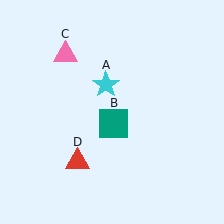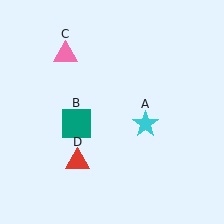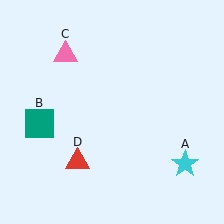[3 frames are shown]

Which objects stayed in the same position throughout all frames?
Pink triangle (object C) and red triangle (object D) remained stationary.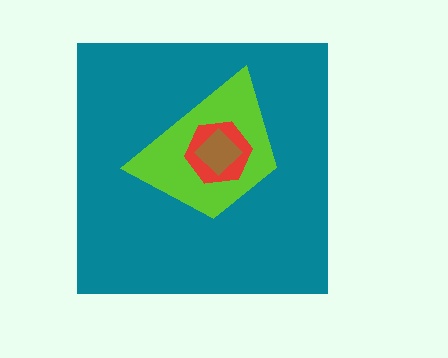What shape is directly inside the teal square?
The lime trapezoid.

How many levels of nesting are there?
4.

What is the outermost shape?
The teal square.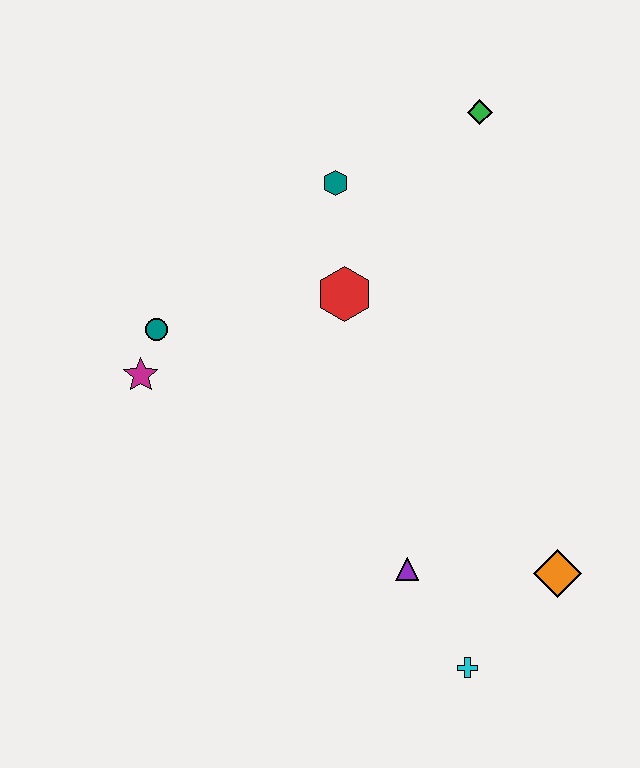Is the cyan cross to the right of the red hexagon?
Yes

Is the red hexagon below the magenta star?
No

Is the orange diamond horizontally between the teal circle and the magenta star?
No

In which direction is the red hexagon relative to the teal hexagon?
The red hexagon is below the teal hexagon.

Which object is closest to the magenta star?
The teal circle is closest to the magenta star.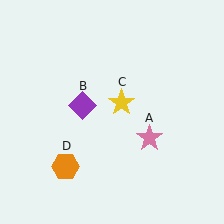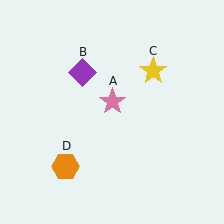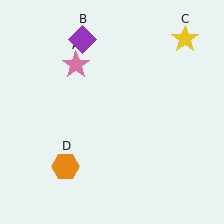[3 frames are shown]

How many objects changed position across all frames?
3 objects changed position: pink star (object A), purple diamond (object B), yellow star (object C).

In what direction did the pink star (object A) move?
The pink star (object A) moved up and to the left.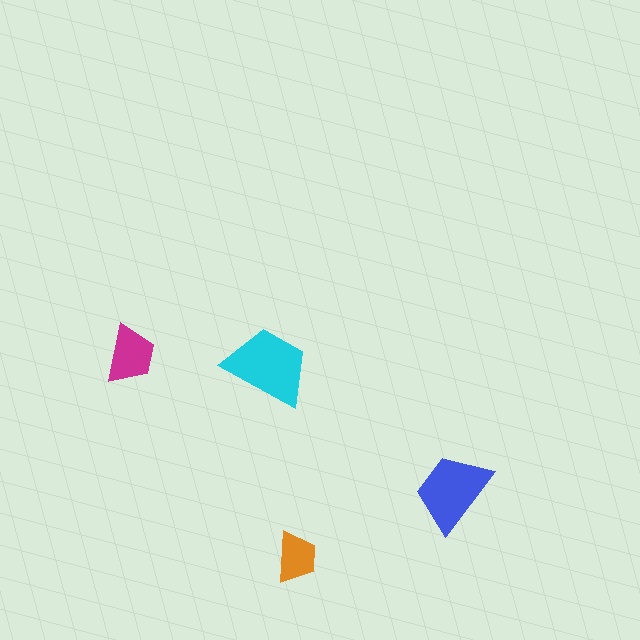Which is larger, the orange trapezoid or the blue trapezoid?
The blue one.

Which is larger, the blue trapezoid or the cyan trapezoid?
The cyan one.